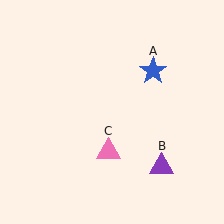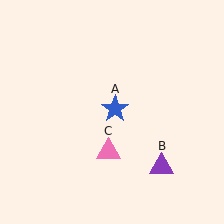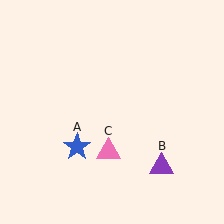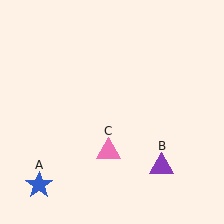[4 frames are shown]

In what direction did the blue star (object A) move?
The blue star (object A) moved down and to the left.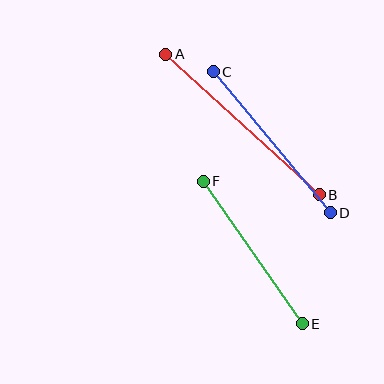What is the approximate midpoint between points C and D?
The midpoint is at approximately (272, 142) pixels.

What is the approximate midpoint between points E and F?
The midpoint is at approximately (253, 252) pixels.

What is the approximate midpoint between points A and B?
The midpoint is at approximately (242, 125) pixels.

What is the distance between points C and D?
The distance is approximately 183 pixels.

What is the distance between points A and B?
The distance is approximately 208 pixels.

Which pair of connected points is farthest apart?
Points A and B are farthest apart.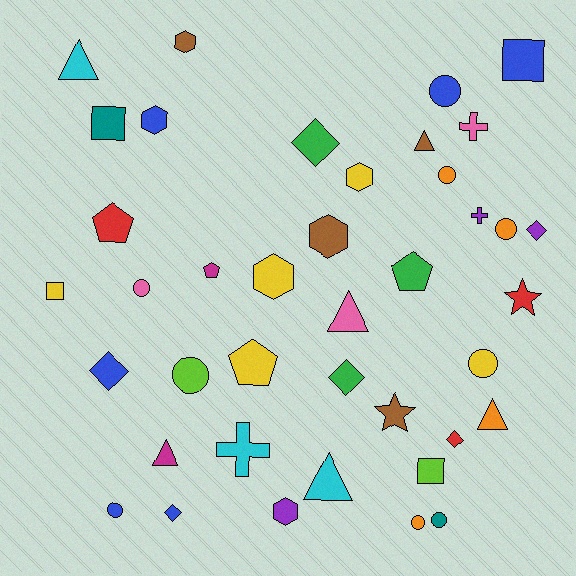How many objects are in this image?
There are 40 objects.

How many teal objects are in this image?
There are 2 teal objects.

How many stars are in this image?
There are 2 stars.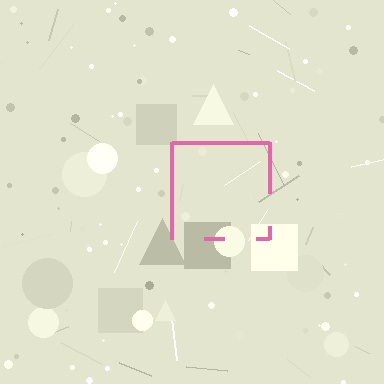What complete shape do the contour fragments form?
The contour fragments form a square.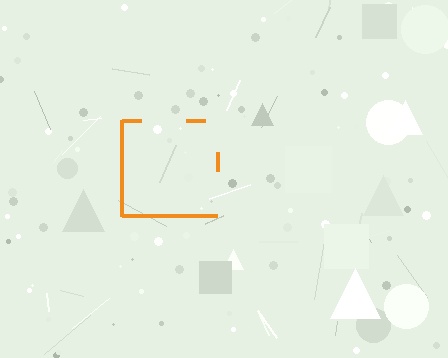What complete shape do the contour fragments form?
The contour fragments form a square.